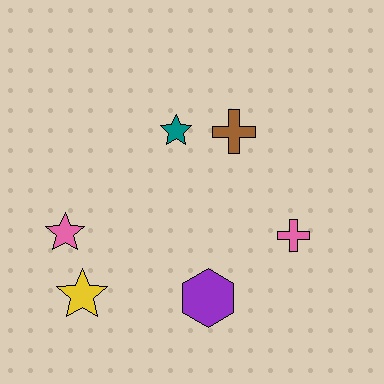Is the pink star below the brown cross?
Yes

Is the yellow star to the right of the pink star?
Yes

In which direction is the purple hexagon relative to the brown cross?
The purple hexagon is below the brown cross.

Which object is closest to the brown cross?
The teal star is closest to the brown cross.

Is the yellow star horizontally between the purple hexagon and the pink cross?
No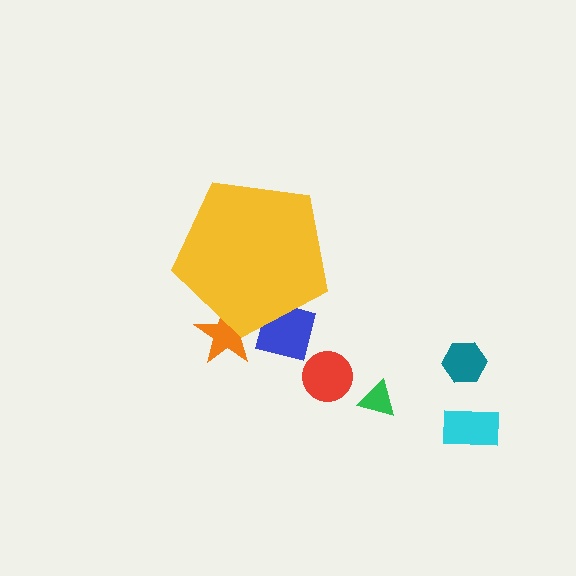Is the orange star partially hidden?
Yes, the orange star is partially hidden behind the yellow pentagon.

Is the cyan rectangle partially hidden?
No, the cyan rectangle is fully visible.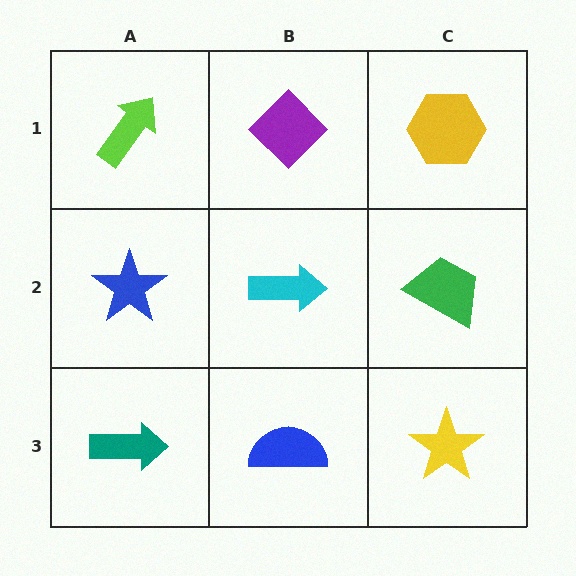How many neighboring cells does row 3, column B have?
3.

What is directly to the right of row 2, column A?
A cyan arrow.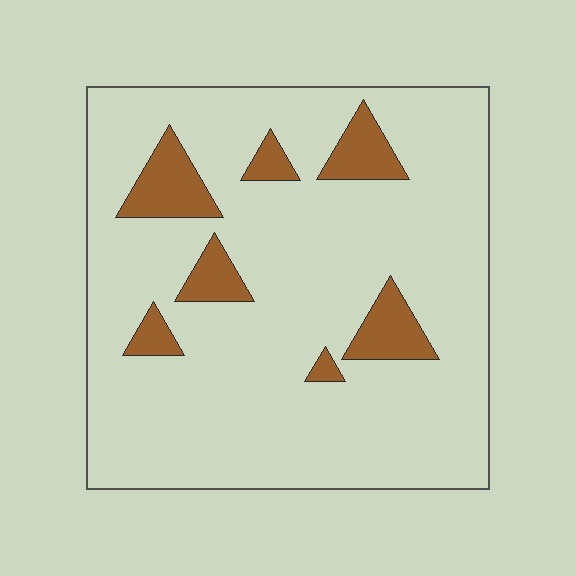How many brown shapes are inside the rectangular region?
7.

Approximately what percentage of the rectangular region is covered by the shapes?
Approximately 10%.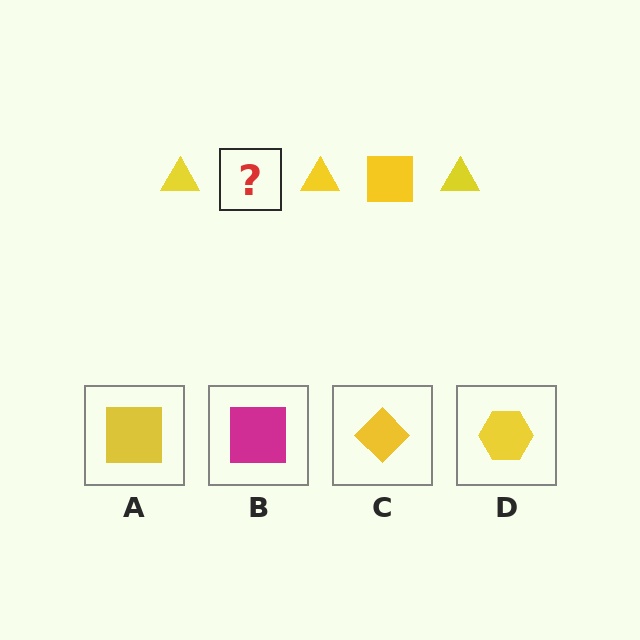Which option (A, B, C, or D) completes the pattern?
A.